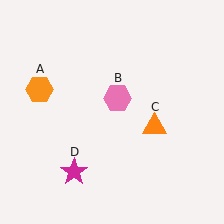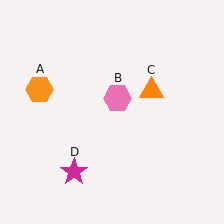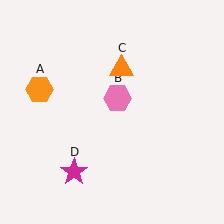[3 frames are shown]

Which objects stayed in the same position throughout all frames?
Orange hexagon (object A) and pink hexagon (object B) and magenta star (object D) remained stationary.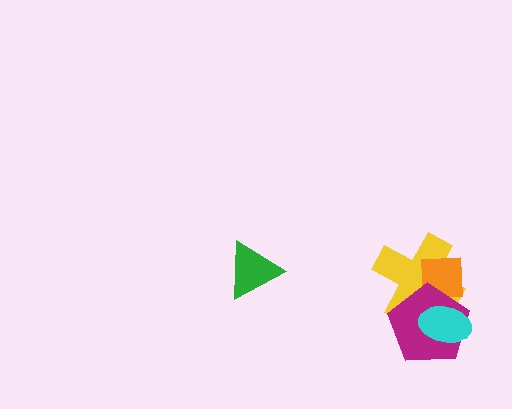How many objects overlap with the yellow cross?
3 objects overlap with the yellow cross.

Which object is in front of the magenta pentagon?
The cyan ellipse is in front of the magenta pentagon.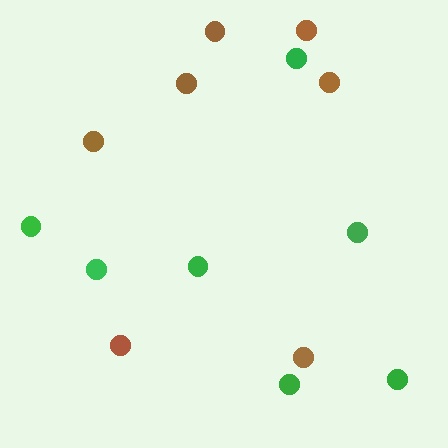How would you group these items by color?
There are 2 groups: one group of green circles (7) and one group of brown circles (7).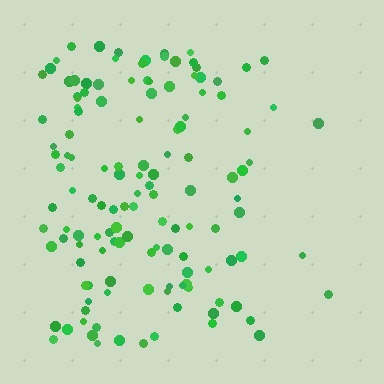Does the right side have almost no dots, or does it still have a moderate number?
Still a moderate number, just noticeably fewer than the left.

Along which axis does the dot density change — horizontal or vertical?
Horizontal.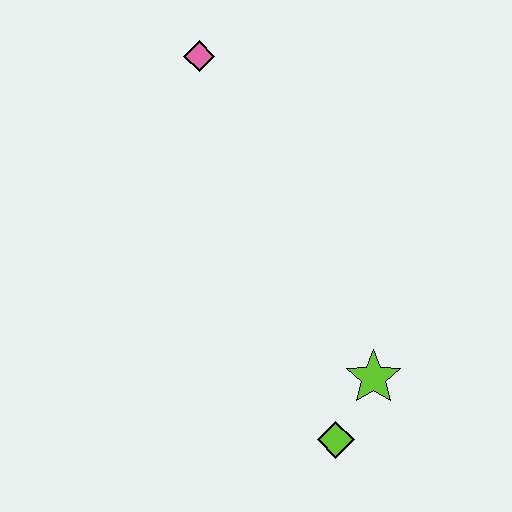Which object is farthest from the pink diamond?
The lime diamond is farthest from the pink diamond.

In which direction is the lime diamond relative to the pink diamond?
The lime diamond is below the pink diamond.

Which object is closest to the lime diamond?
The lime star is closest to the lime diamond.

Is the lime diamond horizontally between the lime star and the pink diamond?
Yes